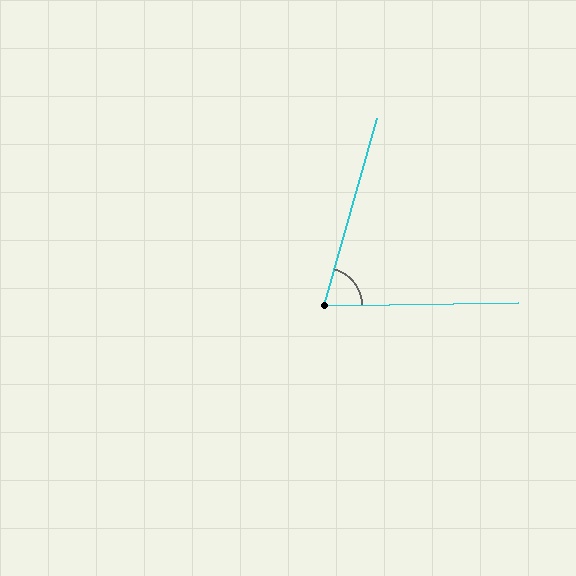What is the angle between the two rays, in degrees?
Approximately 73 degrees.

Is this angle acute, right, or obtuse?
It is acute.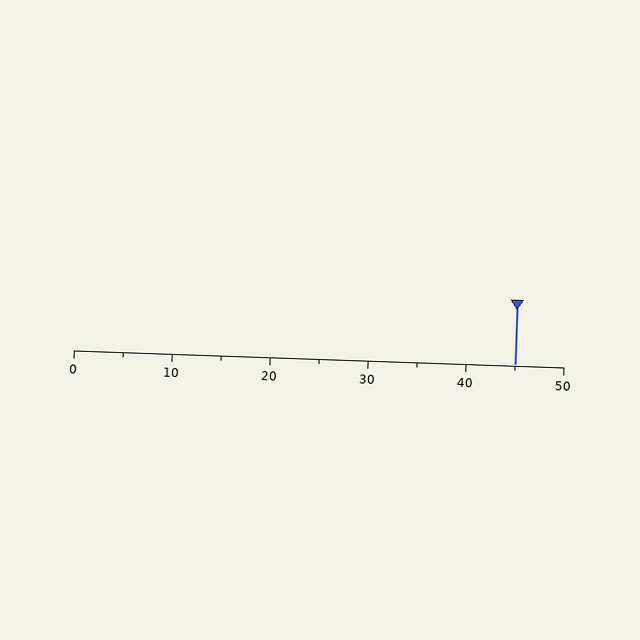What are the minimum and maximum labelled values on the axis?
The axis runs from 0 to 50.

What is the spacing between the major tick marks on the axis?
The major ticks are spaced 10 apart.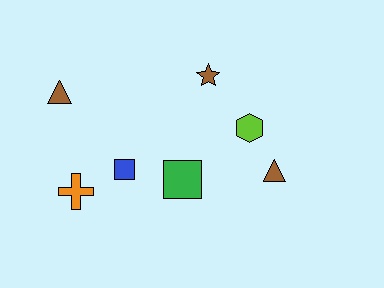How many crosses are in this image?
There is 1 cross.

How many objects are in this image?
There are 7 objects.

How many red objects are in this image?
There are no red objects.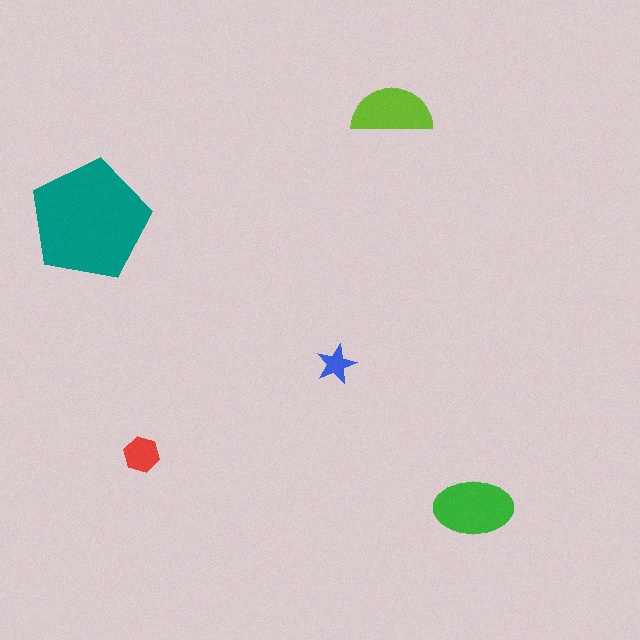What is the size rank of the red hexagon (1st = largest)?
4th.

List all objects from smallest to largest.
The blue star, the red hexagon, the lime semicircle, the green ellipse, the teal pentagon.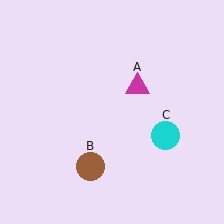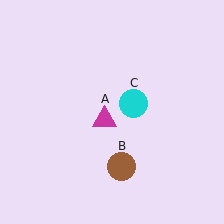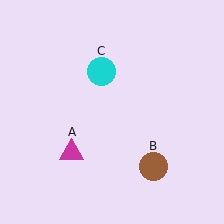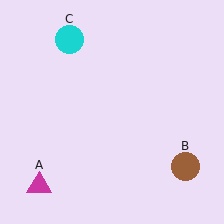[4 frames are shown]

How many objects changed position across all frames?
3 objects changed position: magenta triangle (object A), brown circle (object B), cyan circle (object C).